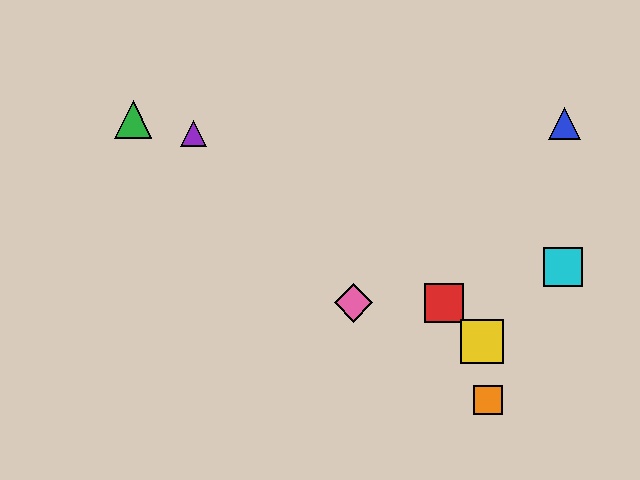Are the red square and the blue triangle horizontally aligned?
No, the red square is at y≈303 and the blue triangle is at y≈123.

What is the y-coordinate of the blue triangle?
The blue triangle is at y≈123.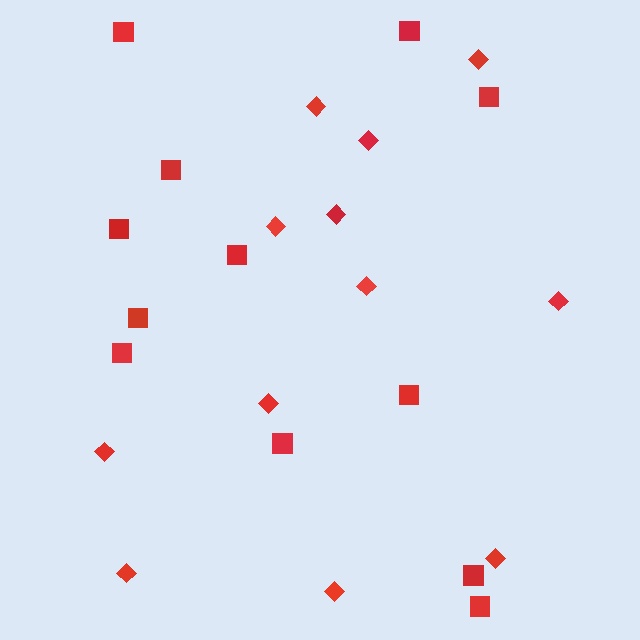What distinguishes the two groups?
There are 2 groups: one group of squares (12) and one group of diamonds (12).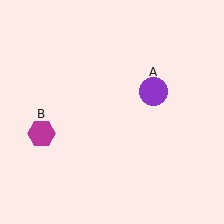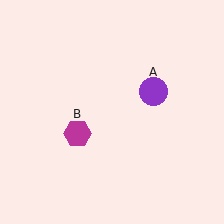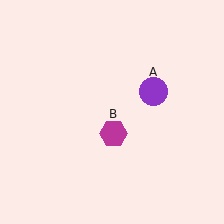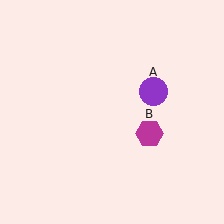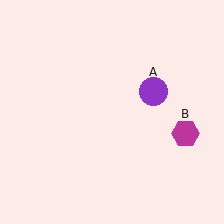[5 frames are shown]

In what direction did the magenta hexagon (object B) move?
The magenta hexagon (object B) moved right.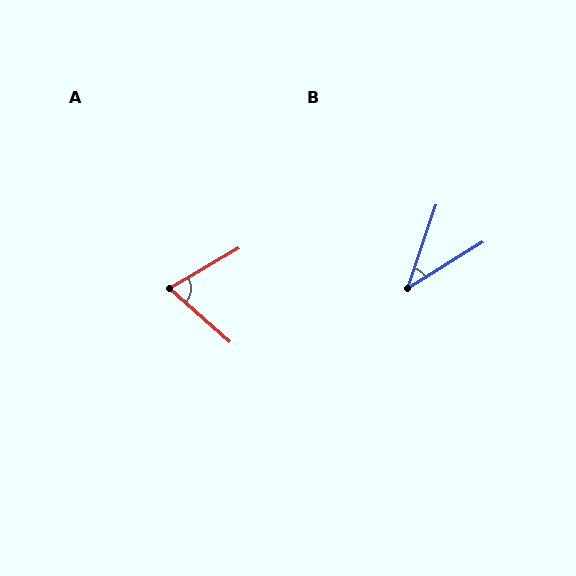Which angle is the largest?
A, at approximately 72 degrees.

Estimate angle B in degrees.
Approximately 39 degrees.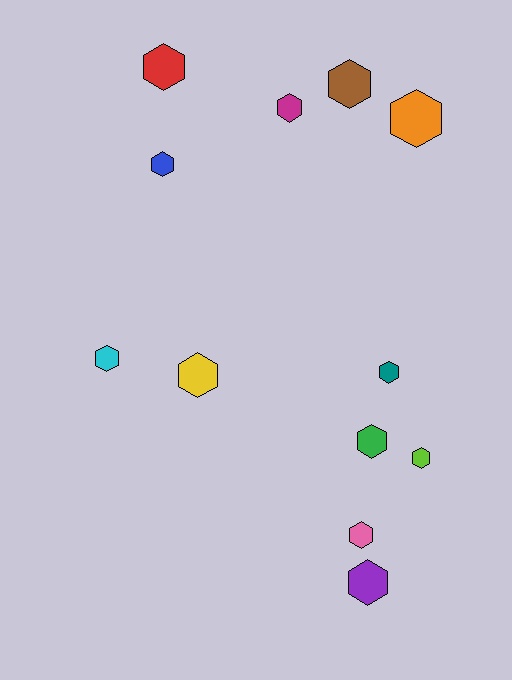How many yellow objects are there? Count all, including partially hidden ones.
There is 1 yellow object.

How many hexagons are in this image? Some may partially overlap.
There are 12 hexagons.